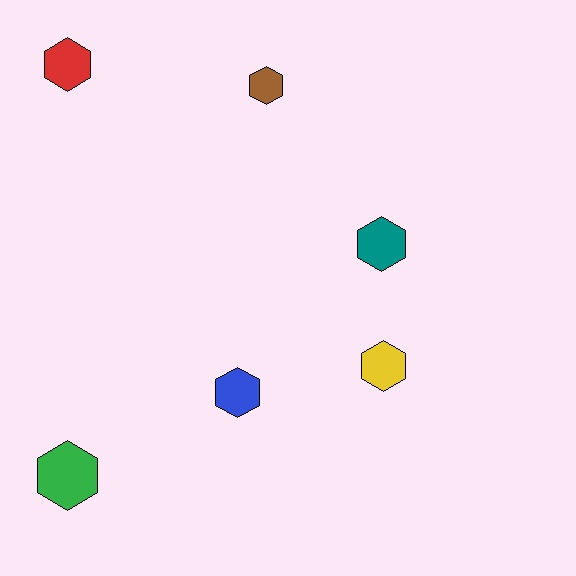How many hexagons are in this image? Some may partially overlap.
There are 6 hexagons.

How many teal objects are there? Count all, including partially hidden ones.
There is 1 teal object.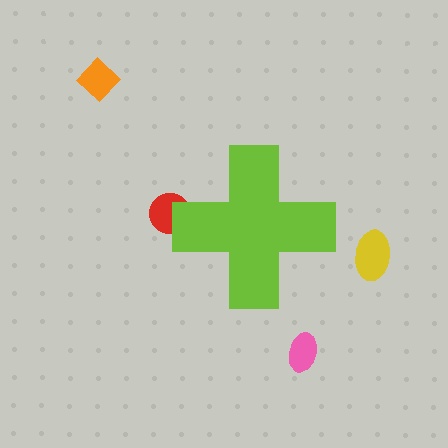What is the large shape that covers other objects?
A lime cross.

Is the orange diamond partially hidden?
No, the orange diamond is fully visible.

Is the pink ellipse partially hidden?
No, the pink ellipse is fully visible.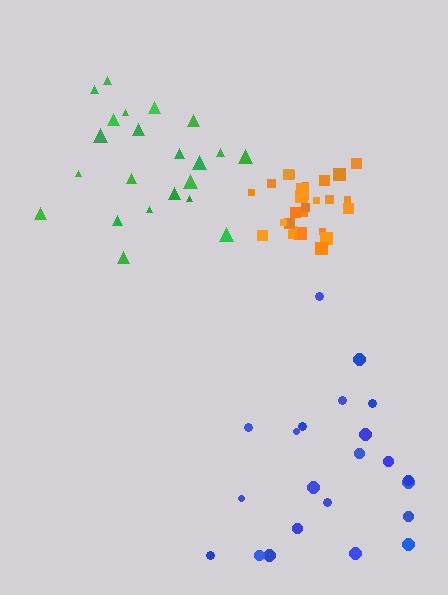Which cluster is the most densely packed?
Orange.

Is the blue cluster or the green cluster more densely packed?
Green.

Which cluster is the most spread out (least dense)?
Blue.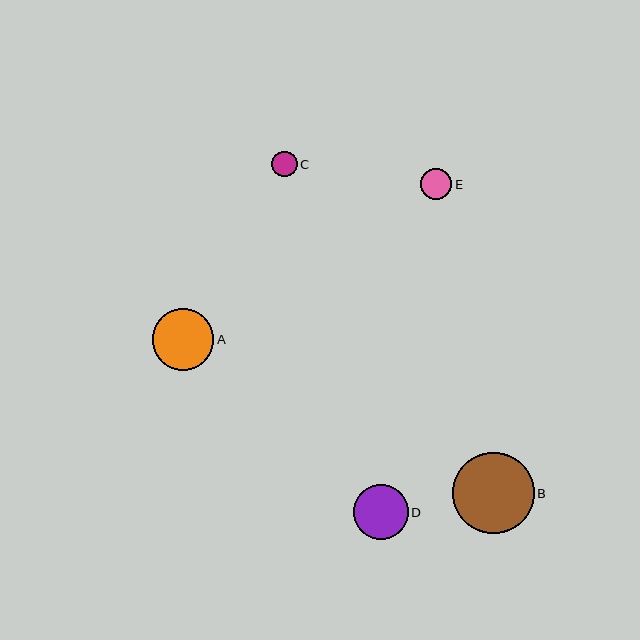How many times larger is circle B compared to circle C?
Circle B is approximately 3.2 times the size of circle C.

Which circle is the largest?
Circle B is the largest with a size of approximately 82 pixels.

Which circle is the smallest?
Circle C is the smallest with a size of approximately 25 pixels.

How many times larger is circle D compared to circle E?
Circle D is approximately 1.8 times the size of circle E.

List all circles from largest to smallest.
From largest to smallest: B, A, D, E, C.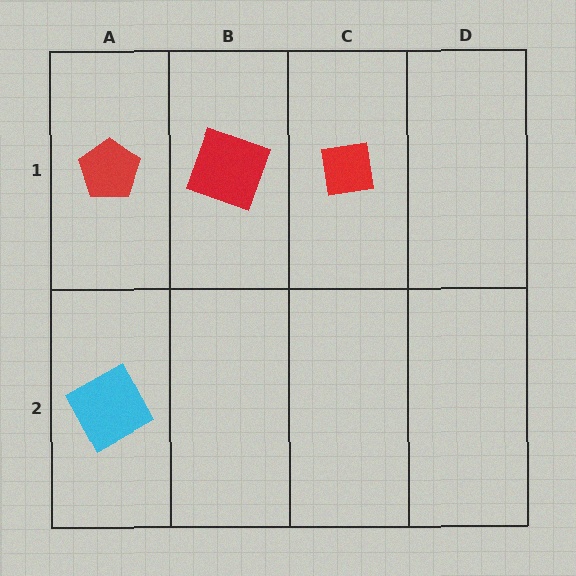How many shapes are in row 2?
1 shape.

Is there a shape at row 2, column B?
No, that cell is empty.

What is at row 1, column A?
A red pentagon.